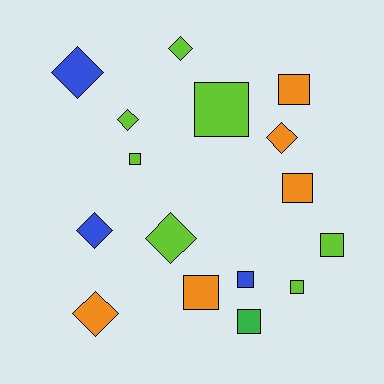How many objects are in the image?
There are 16 objects.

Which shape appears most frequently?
Square, with 9 objects.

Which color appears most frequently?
Lime, with 7 objects.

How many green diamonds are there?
There are no green diamonds.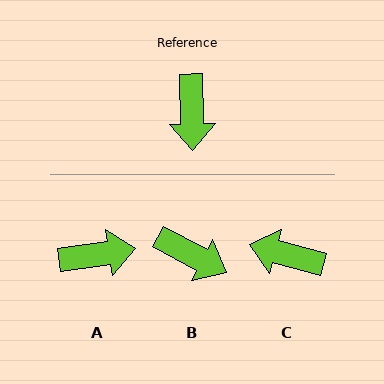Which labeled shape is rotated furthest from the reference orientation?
C, about 106 degrees away.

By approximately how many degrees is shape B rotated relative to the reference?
Approximately 61 degrees counter-clockwise.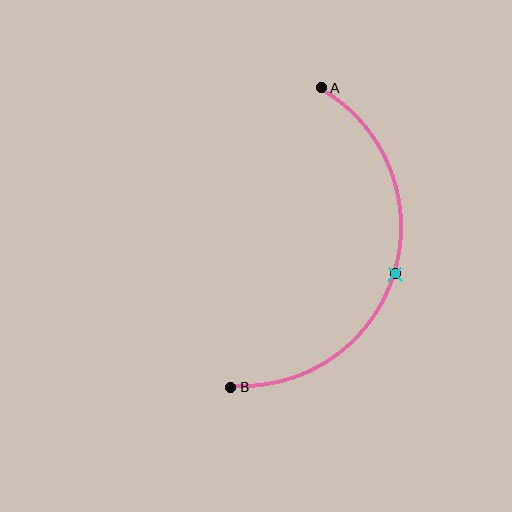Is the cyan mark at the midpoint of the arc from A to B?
Yes. The cyan mark lies on the arc at equal arc-length from both A and B — it is the arc midpoint.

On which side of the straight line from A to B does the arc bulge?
The arc bulges to the right of the straight line connecting A and B.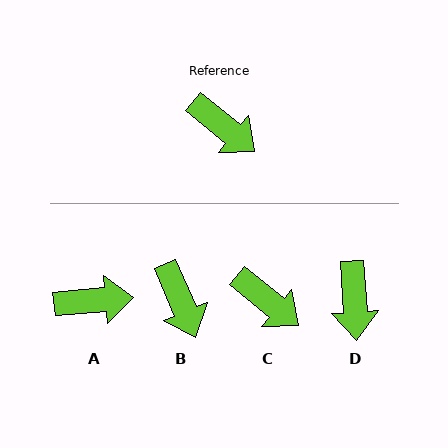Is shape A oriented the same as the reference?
No, it is off by about 44 degrees.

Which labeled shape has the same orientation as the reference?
C.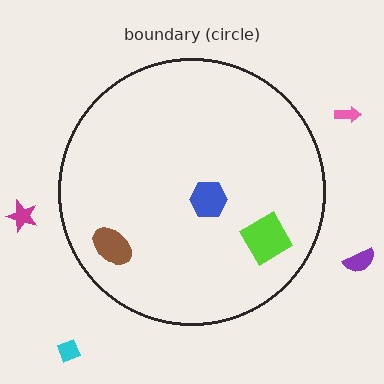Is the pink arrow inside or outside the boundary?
Outside.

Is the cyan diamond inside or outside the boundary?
Outside.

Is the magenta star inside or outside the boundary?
Outside.